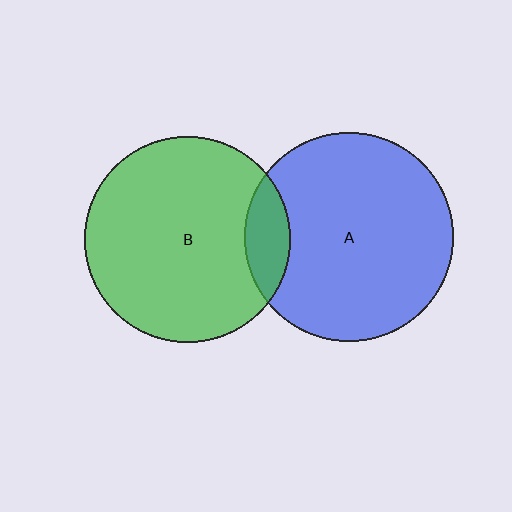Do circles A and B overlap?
Yes.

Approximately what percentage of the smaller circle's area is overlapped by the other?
Approximately 10%.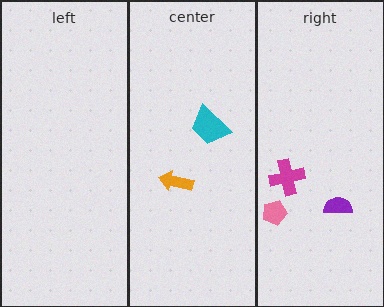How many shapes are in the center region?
2.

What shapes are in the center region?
The orange arrow, the cyan trapezoid.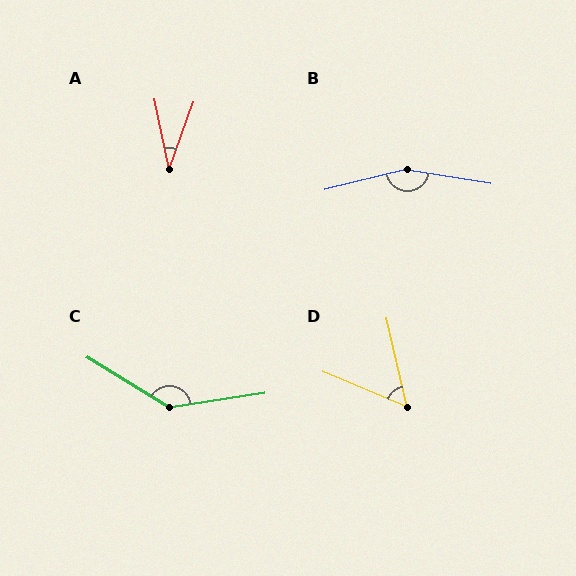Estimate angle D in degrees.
Approximately 54 degrees.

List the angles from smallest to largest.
A (31°), D (54°), C (140°), B (156°).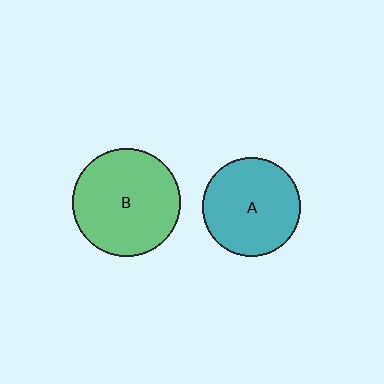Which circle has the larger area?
Circle B (green).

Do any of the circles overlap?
No, none of the circles overlap.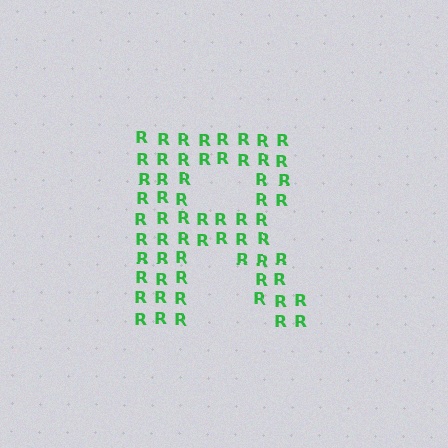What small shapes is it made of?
It is made of small letter R's.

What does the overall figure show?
The overall figure shows the letter R.